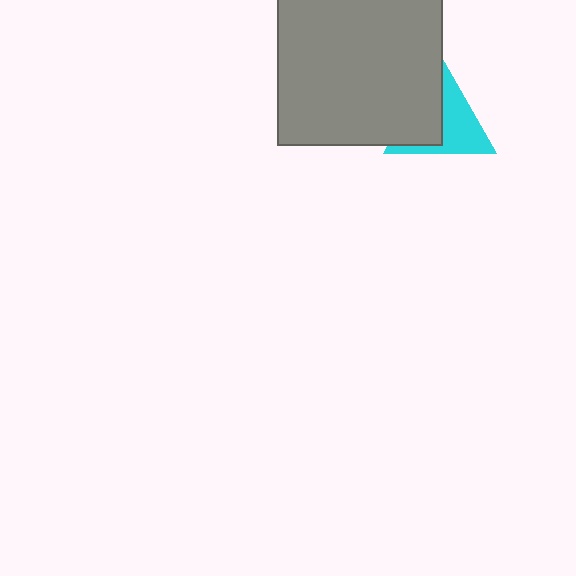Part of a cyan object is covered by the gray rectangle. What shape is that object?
It is a triangle.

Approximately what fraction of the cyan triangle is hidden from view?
Roughly 47% of the cyan triangle is hidden behind the gray rectangle.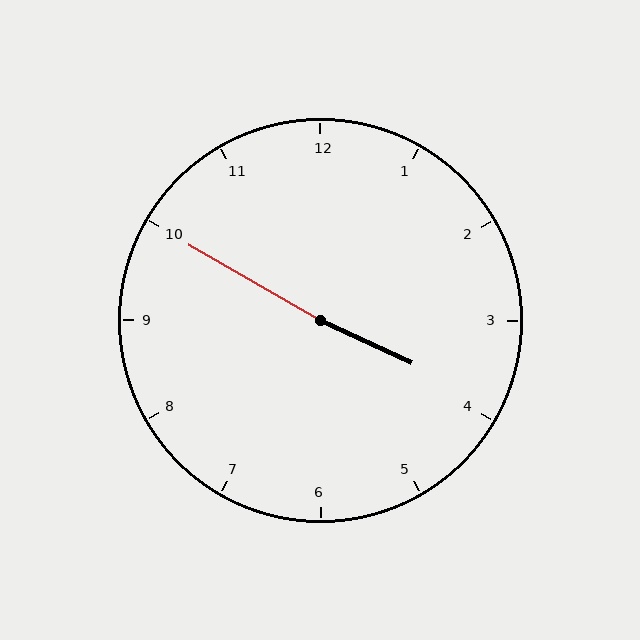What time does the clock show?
3:50.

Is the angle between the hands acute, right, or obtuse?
It is obtuse.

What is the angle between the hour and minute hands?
Approximately 175 degrees.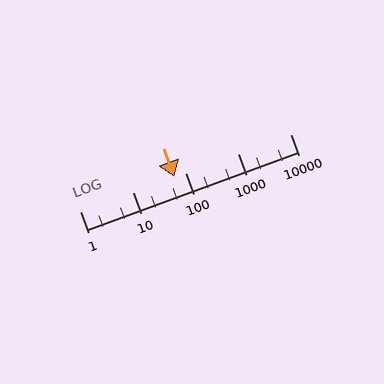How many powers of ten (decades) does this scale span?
The scale spans 4 decades, from 1 to 10000.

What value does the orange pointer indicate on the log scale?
The pointer indicates approximately 62.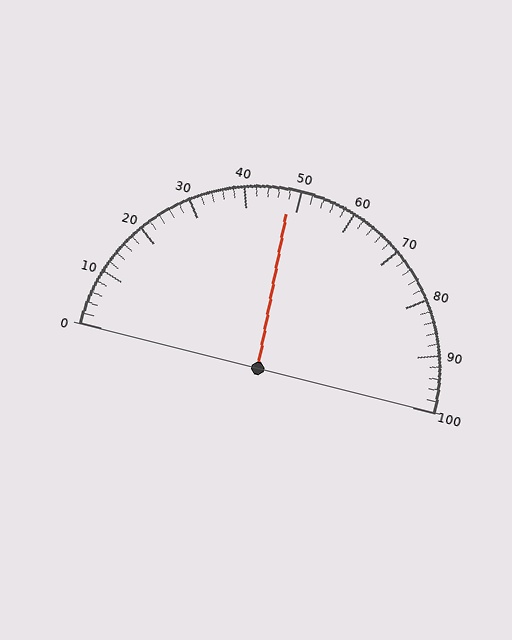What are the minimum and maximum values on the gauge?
The gauge ranges from 0 to 100.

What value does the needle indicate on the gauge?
The needle indicates approximately 48.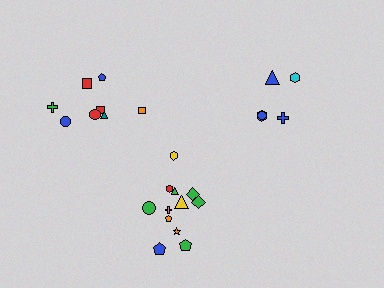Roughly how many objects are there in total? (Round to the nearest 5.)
Roughly 25 objects in total.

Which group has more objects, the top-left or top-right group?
The top-left group.